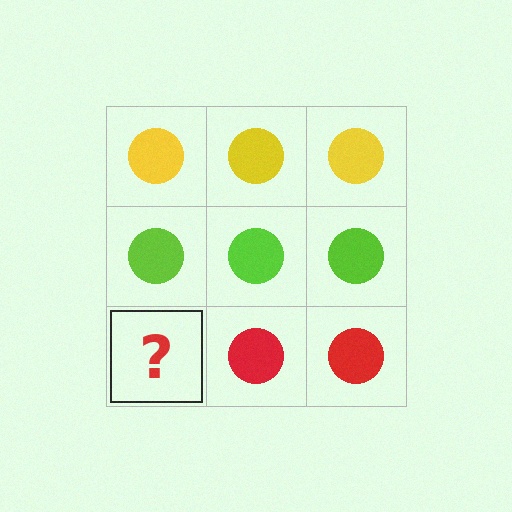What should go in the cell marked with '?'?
The missing cell should contain a red circle.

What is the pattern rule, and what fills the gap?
The rule is that each row has a consistent color. The gap should be filled with a red circle.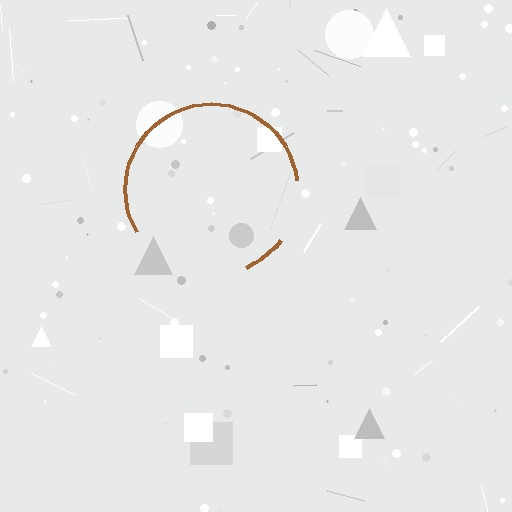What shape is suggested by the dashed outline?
The dashed outline suggests a circle.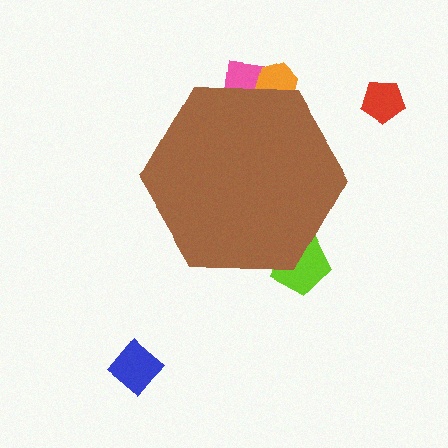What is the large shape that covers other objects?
A brown hexagon.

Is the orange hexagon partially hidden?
Yes, the orange hexagon is partially hidden behind the brown hexagon.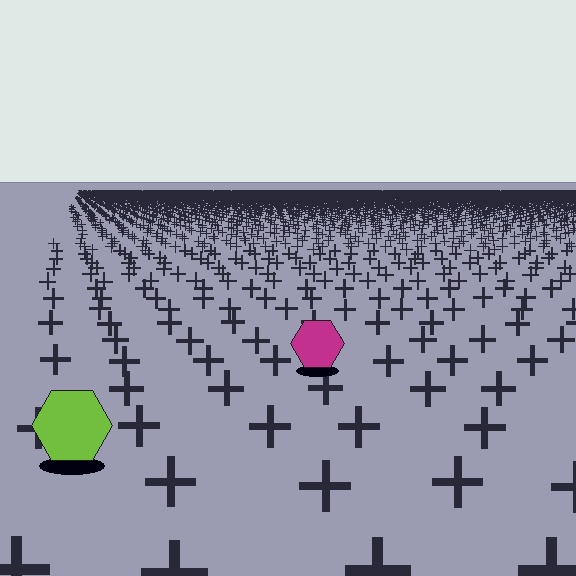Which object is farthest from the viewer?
The magenta hexagon is farthest from the viewer. It appears smaller and the ground texture around it is denser.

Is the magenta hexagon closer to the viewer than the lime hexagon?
No. The lime hexagon is closer — you can tell from the texture gradient: the ground texture is coarser near it.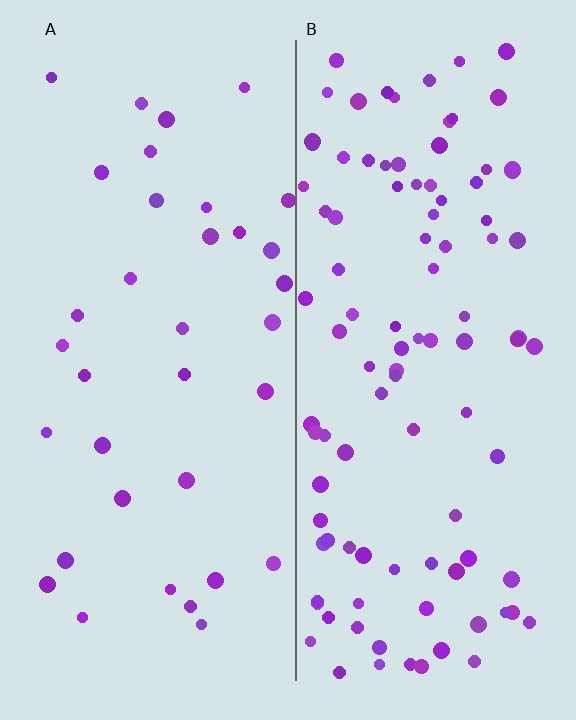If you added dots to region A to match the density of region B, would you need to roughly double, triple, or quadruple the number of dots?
Approximately triple.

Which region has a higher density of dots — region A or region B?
B (the right).